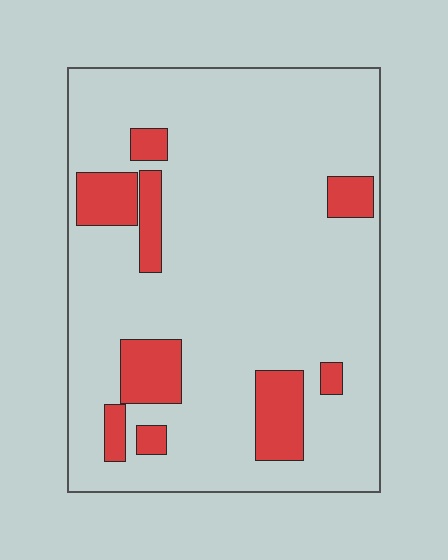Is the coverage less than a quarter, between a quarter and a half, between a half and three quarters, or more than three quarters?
Less than a quarter.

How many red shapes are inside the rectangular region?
9.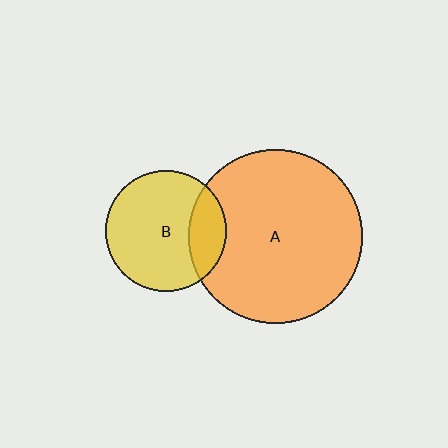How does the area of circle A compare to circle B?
Approximately 2.0 times.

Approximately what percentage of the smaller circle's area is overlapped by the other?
Approximately 20%.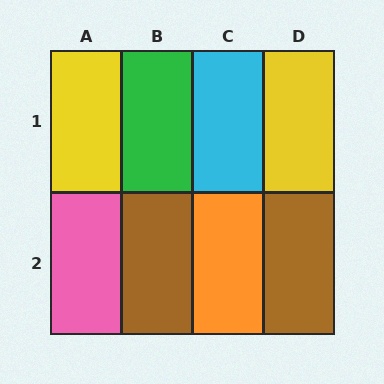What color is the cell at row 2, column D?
Brown.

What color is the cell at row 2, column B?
Brown.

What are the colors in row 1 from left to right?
Yellow, green, cyan, yellow.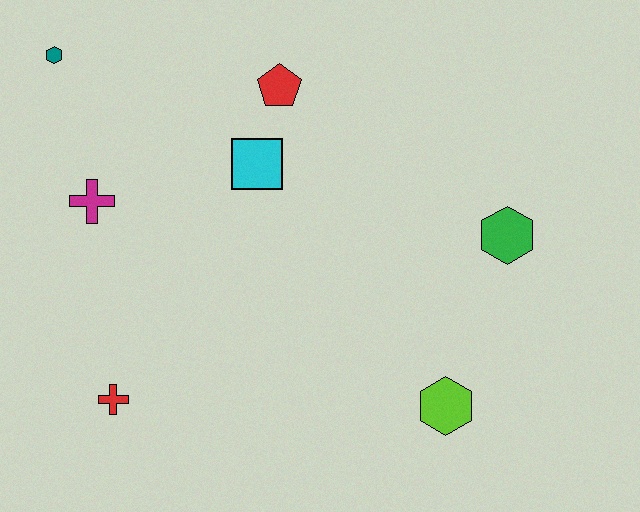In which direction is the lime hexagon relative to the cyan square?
The lime hexagon is below the cyan square.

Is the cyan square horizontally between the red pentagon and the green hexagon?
No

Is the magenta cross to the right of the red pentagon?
No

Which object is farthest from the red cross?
The green hexagon is farthest from the red cross.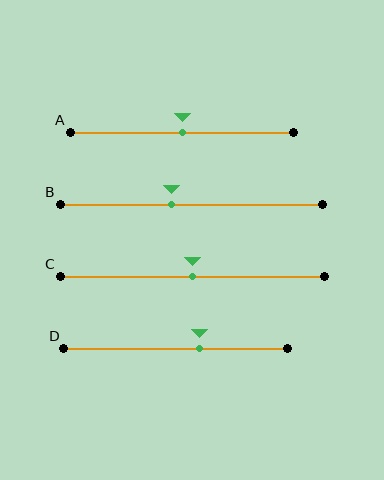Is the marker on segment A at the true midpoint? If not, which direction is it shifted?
Yes, the marker on segment A is at the true midpoint.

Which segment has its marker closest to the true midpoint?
Segment A has its marker closest to the true midpoint.